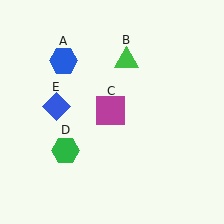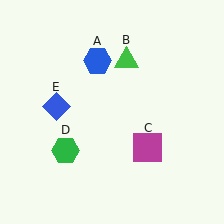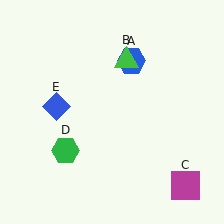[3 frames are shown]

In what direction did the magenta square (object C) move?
The magenta square (object C) moved down and to the right.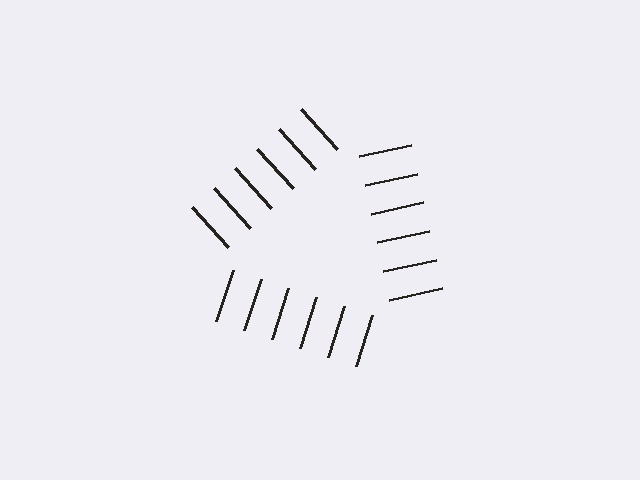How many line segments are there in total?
18 — 6 along each of the 3 edges.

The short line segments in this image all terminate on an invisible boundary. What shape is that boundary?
An illusory triangle — the line segments terminate on its edges but no continuous stroke is drawn.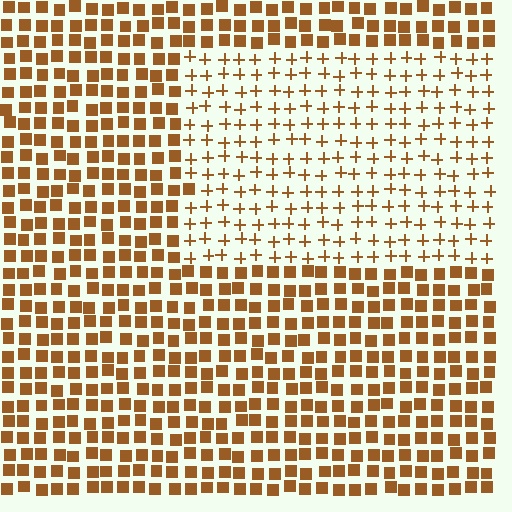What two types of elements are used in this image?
The image uses plus signs inside the rectangle region and squares outside it.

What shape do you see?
I see a rectangle.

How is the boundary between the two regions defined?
The boundary is defined by a change in element shape: plus signs inside vs. squares outside. All elements share the same color and spacing.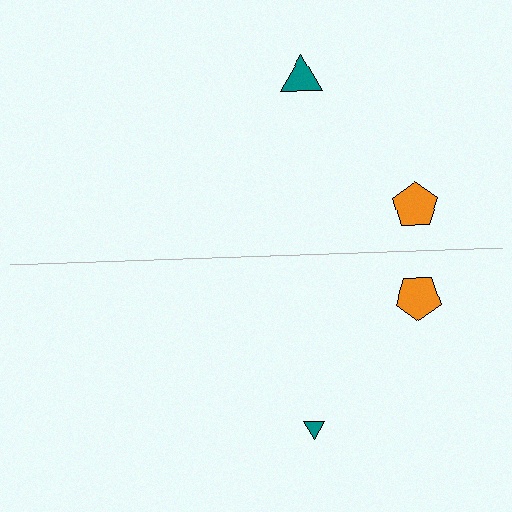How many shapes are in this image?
There are 4 shapes in this image.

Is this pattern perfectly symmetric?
No, the pattern is not perfectly symmetric. The teal triangle on the bottom side has a different size than its mirror counterpart.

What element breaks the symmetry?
The teal triangle on the bottom side has a different size than its mirror counterpart.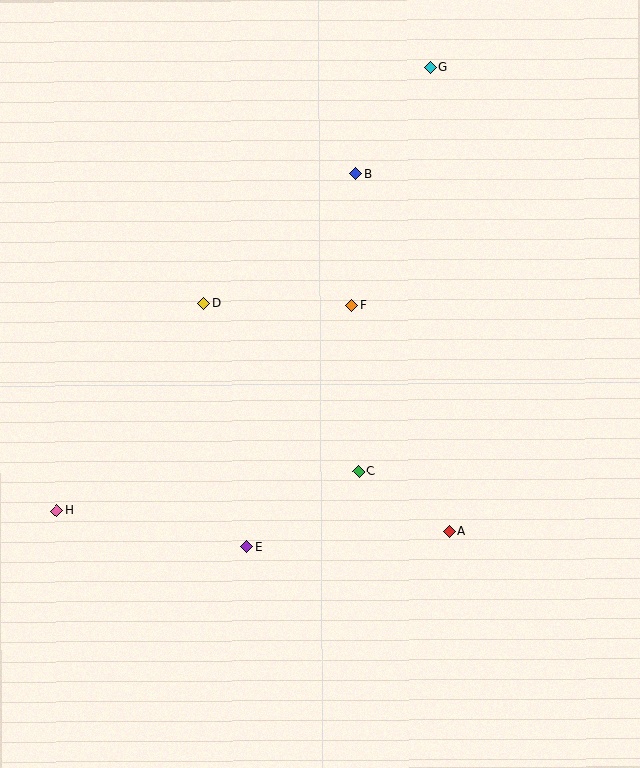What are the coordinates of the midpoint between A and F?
The midpoint between A and F is at (400, 418).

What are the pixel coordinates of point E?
Point E is at (247, 547).